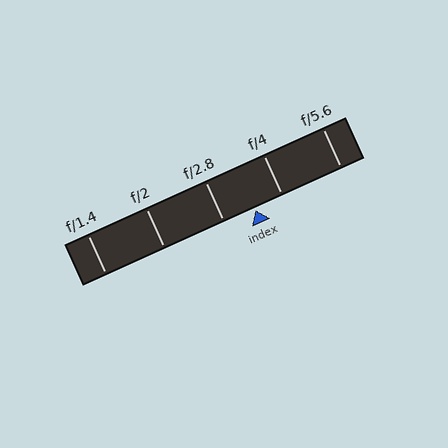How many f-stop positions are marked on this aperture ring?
There are 5 f-stop positions marked.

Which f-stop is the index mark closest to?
The index mark is closest to f/4.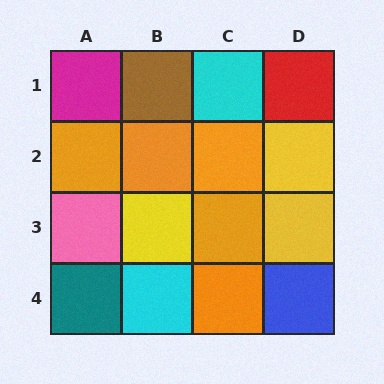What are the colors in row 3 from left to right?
Pink, yellow, orange, yellow.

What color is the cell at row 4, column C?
Orange.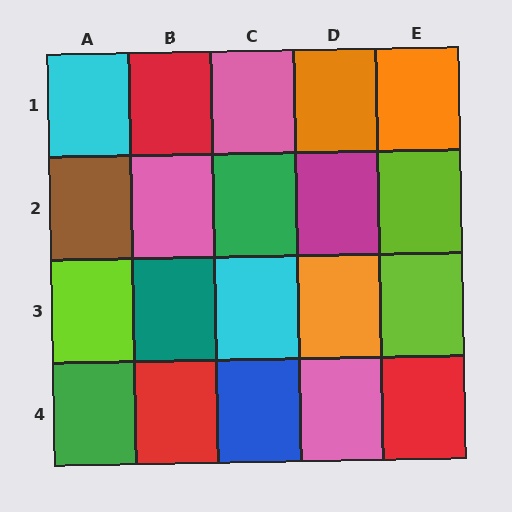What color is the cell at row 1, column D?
Orange.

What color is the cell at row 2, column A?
Brown.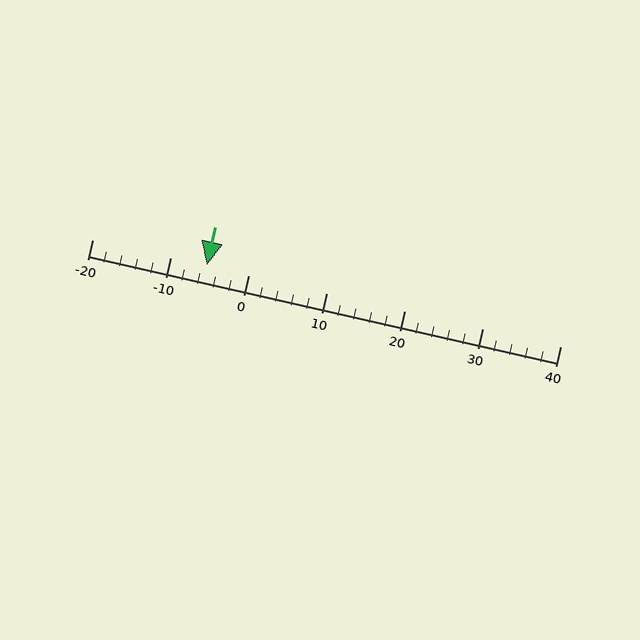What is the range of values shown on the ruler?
The ruler shows values from -20 to 40.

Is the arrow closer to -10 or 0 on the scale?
The arrow is closer to -10.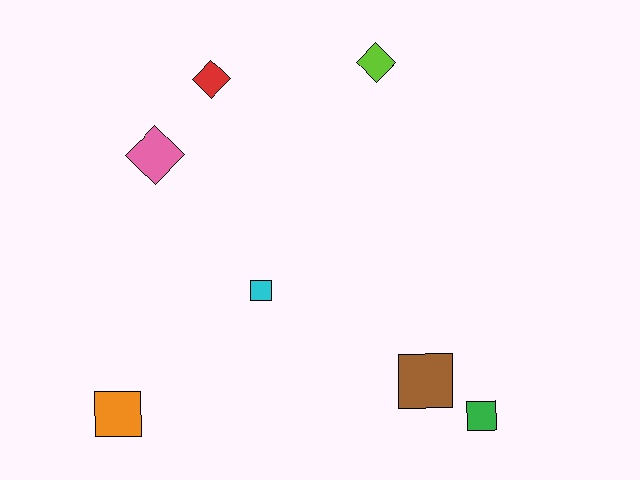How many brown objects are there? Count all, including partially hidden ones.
There is 1 brown object.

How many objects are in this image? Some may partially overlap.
There are 7 objects.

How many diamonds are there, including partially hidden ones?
There are 3 diamonds.